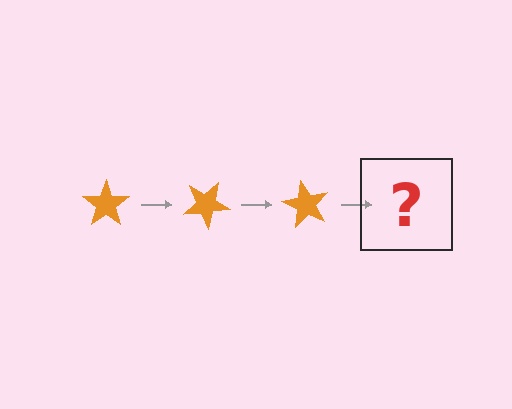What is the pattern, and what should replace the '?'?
The pattern is that the star rotates 30 degrees each step. The '?' should be an orange star rotated 90 degrees.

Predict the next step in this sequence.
The next step is an orange star rotated 90 degrees.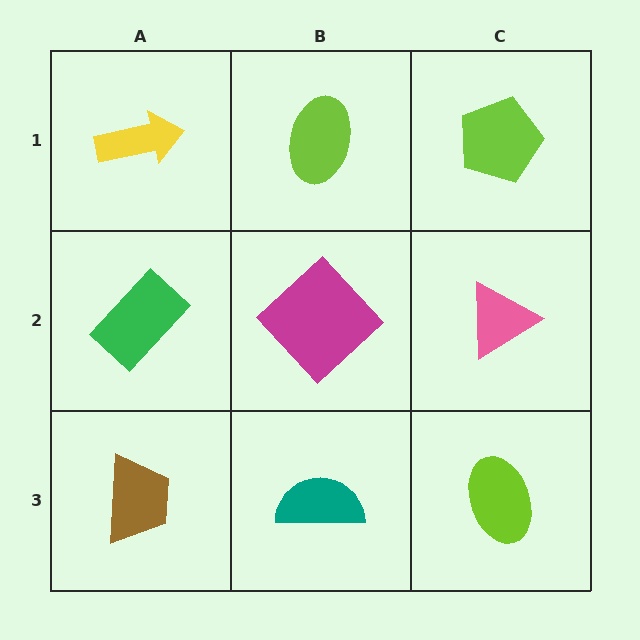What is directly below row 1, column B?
A magenta diamond.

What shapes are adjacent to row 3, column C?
A pink triangle (row 2, column C), a teal semicircle (row 3, column B).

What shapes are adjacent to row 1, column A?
A green rectangle (row 2, column A), a lime ellipse (row 1, column B).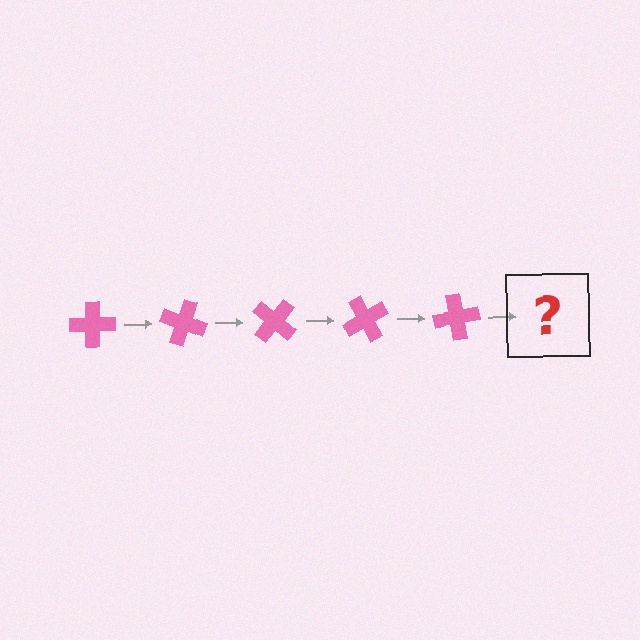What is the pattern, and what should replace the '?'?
The pattern is that the cross rotates 20 degrees each step. The '?' should be a pink cross rotated 100 degrees.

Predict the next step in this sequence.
The next step is a pink cross rotated 100 degrees.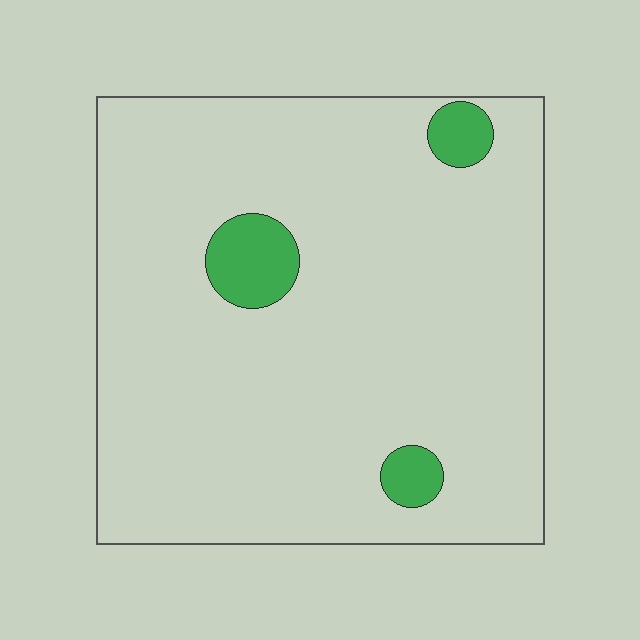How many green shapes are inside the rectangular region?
3.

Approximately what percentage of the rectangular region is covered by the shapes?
Approximately 5%.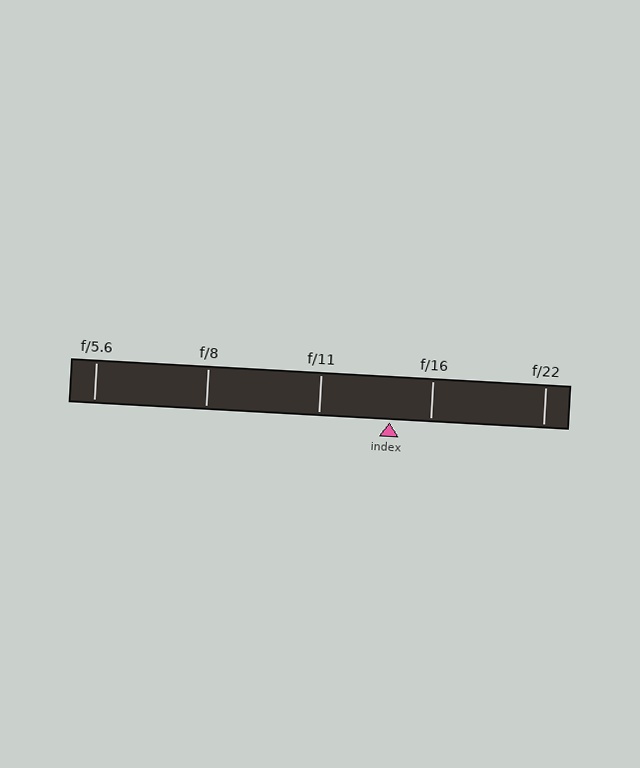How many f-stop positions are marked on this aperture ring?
There are 5 f-stop positions marked.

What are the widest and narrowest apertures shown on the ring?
The widest aperture shown is f/5.6 and the narrowest is f/22.